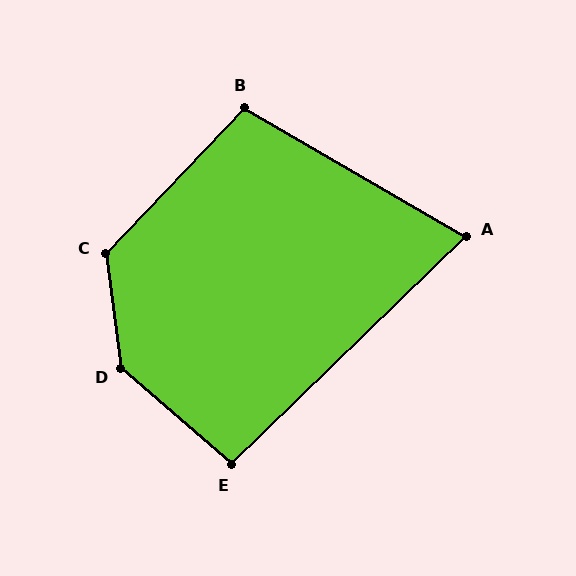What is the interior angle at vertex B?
Approximately 104 degrees (obtuse).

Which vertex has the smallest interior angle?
A, at approximately 74 degrees.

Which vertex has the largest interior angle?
D, at approximately 139 degrees.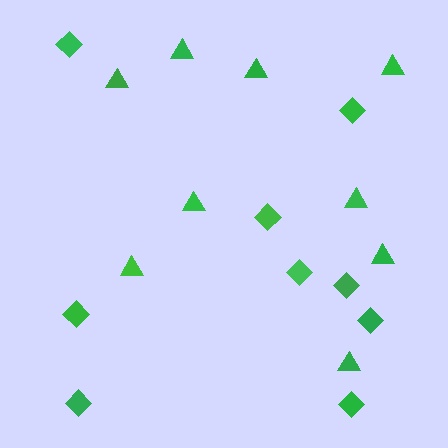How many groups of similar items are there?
There are 2 groups: one group of diamonds (9) and one group of triangles (9).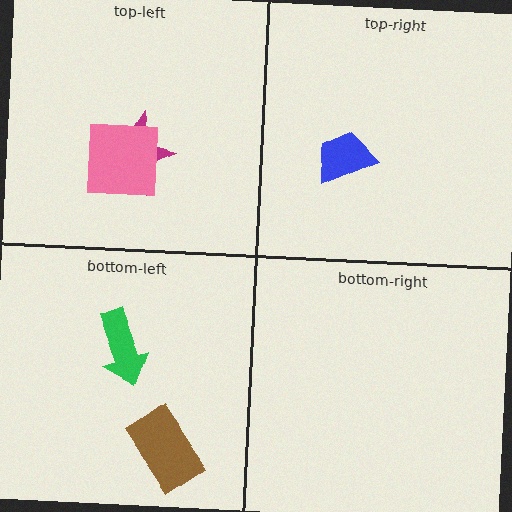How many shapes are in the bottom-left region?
2.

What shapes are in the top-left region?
The magenta star, the pink square.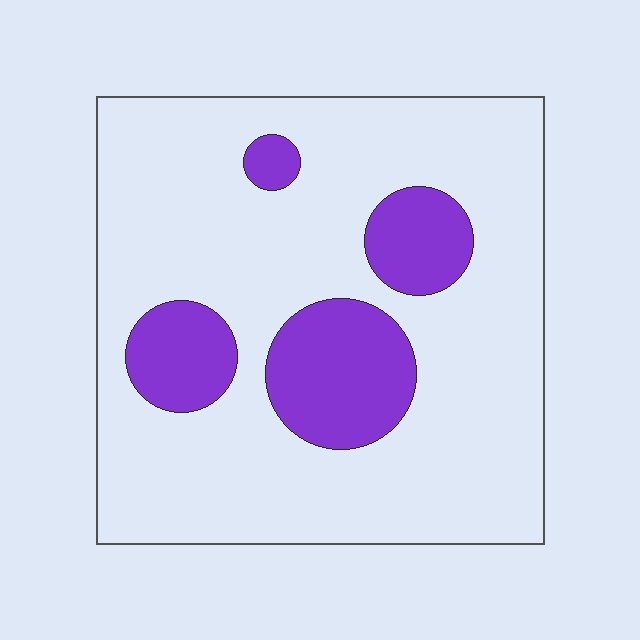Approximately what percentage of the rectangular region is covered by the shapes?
Approximately 20%.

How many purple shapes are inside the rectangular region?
4.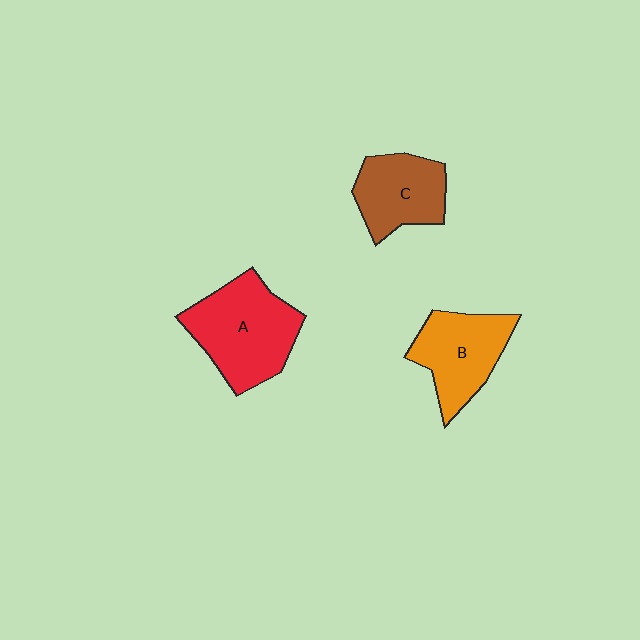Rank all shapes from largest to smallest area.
From largest to smallest: A (red), B (orange), C (brown).